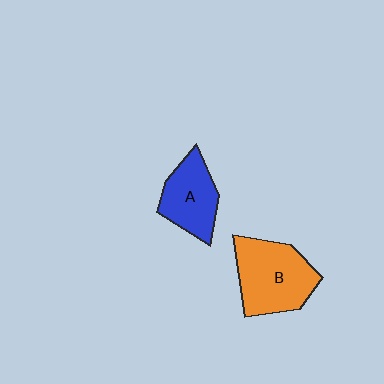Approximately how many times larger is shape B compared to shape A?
Approximately 1.4 times.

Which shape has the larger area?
Shape B (orange).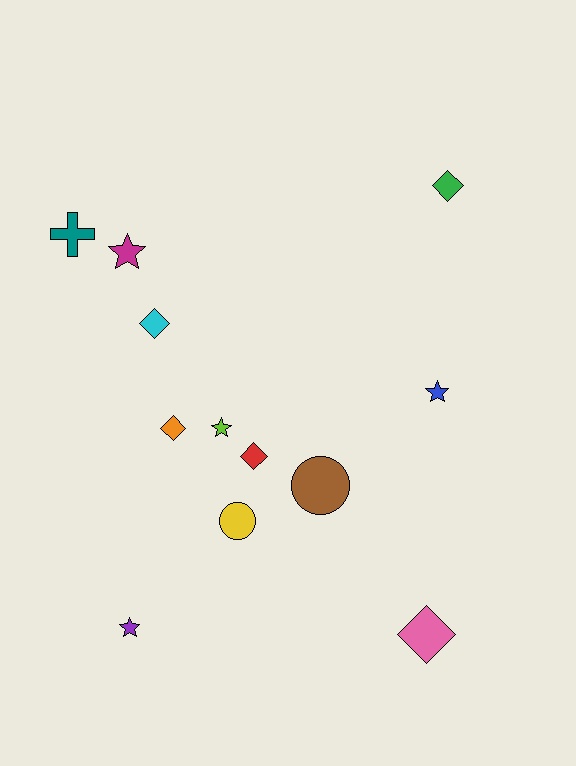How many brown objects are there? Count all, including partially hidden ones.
There is 1 brown object.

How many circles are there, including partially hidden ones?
There are 2 circles.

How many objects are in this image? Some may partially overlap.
There are 12 objects.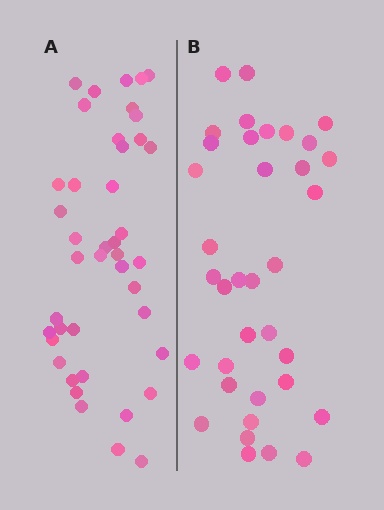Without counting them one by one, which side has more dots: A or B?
Region A (the left region) has more dots.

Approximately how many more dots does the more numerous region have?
Region A has about 6 more dots than region B.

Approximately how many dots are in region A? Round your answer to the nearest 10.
About 40 dots. (The exact count is 42, which rounds to 40.)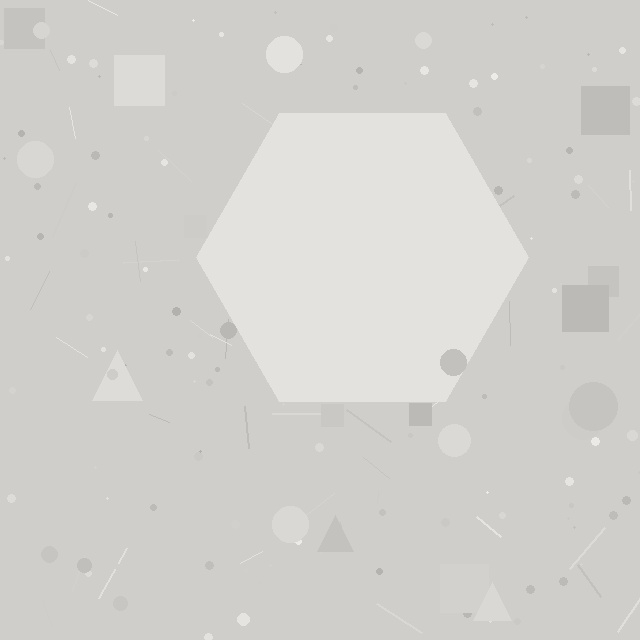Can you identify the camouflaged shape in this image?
The camouflaged shape is a hexagon.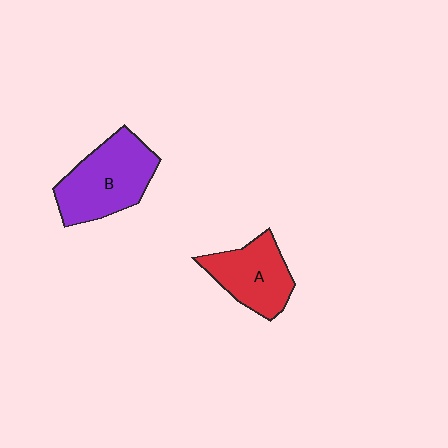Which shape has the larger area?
Shape B (purple).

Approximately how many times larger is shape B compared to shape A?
Approximately 1.3 times.